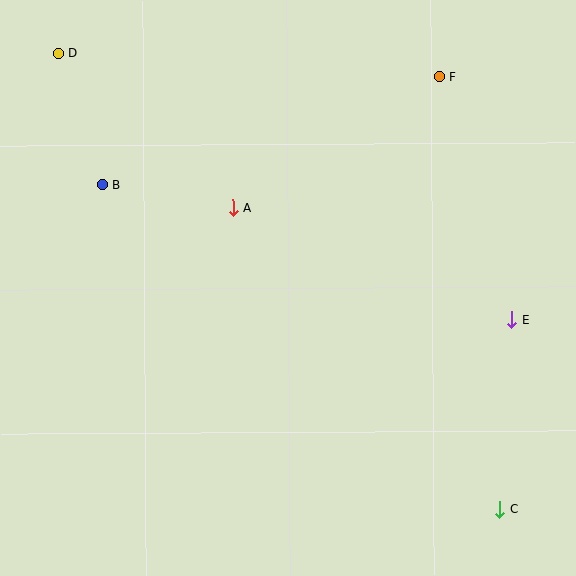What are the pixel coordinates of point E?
Point E is at (512, 319).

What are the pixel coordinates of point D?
Point D is at (58, 54).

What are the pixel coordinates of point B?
Point B is at (103, 185).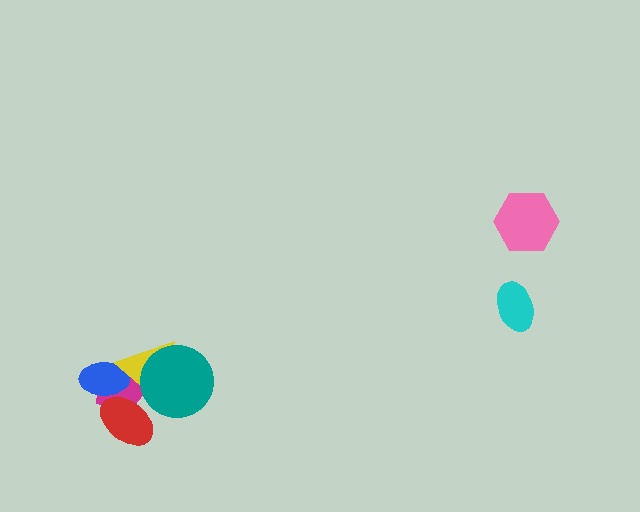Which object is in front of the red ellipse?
The yellow triangle is in front of the red ellipse.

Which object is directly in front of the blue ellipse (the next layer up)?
The red ellipse is directly in front of the blue ellipse.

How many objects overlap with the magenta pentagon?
3 objects overlap with the magenta pentagon.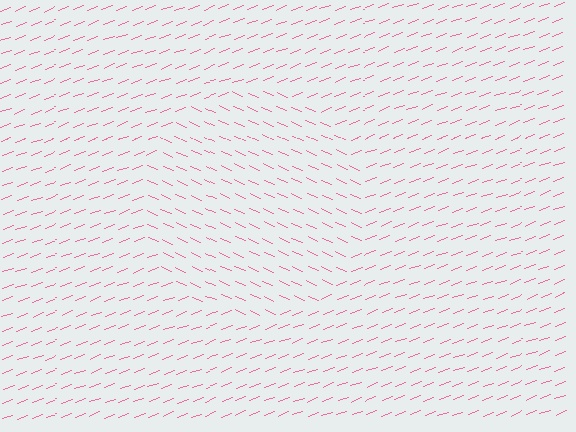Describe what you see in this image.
The image is filled with small pink line segments. A circle region in the image has lines oriented differently from the surrounding lines, creating a visible texture boundary.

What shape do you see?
I see a circle.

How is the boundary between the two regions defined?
The boundary is defined purely by a change in line orientation (approximately 45 degrees difference). All lines are the same color and thickness.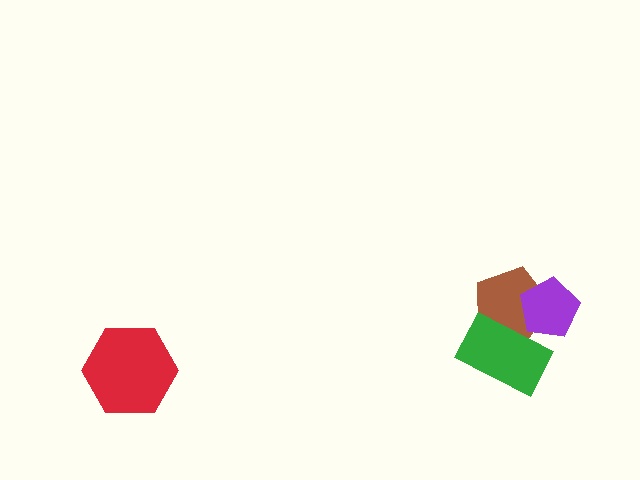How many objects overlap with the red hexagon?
0 objects overlap with the red hexagon.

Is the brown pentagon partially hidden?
Yes, it is partially covered by another shape.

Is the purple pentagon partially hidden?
No, no other shape covers it.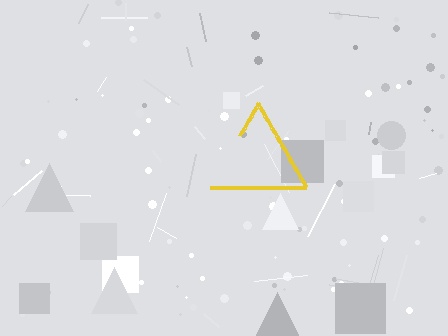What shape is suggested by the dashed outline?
The dashed outline suggests a triangle.